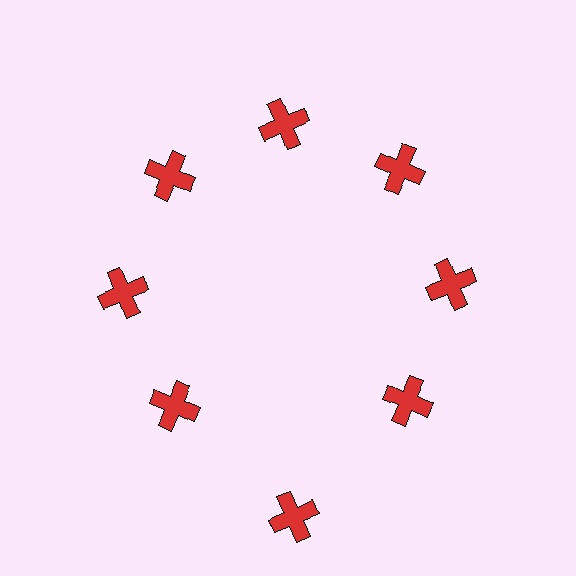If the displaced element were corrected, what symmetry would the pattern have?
It would have 8-fold rotational symmetry — the pattern would map onto itself every 45 degrees.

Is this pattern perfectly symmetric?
No. The 8 red crosses are arranged in a ring, but one element near the 6 o'clock position is pushed outward from the center, breaking the 8-fold rotational symmetry.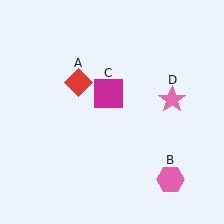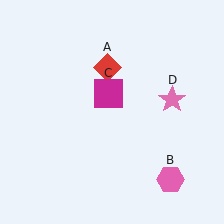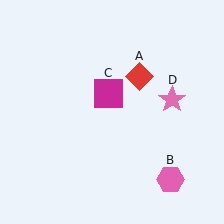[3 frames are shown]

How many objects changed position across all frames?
1 object changed position: red diamond (object A).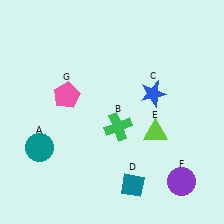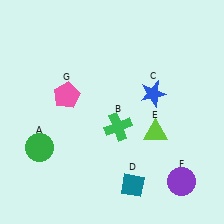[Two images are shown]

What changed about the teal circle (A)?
In Image 1, A is teal. In Image 2, it changed to green.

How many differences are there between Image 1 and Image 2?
There is 1 difference between the two images.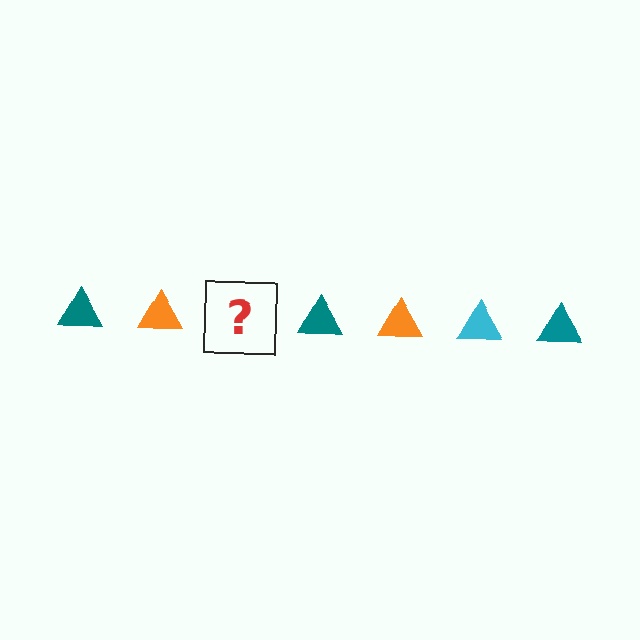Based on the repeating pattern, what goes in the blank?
The blank should be a cyan triangle.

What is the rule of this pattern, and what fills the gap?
The rule is that the pattern cycles through teal, orange, cyan triangles. The gap should be filled with a cyan triangle.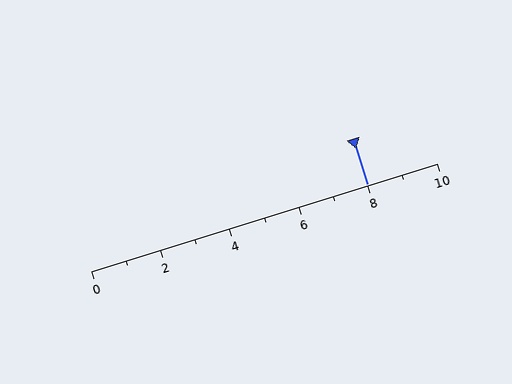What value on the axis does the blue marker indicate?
The marker indicates approximately 8.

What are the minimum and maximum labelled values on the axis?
The axis runs from 0 to 10.